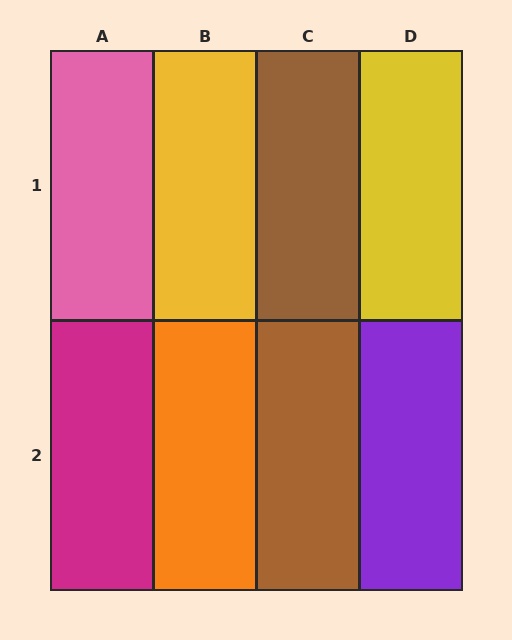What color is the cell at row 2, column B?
Orange.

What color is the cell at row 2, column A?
Magenta.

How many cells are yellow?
2 cells are yellow.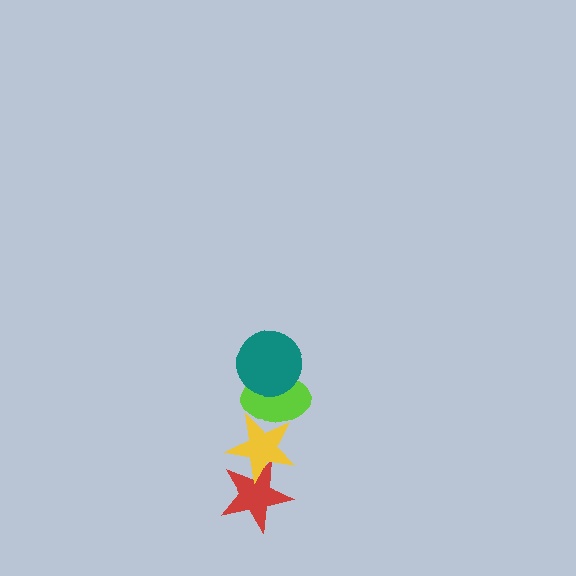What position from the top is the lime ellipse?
The lime ellipse is 2nd from the top.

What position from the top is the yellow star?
The yellow star is 3rd from the top.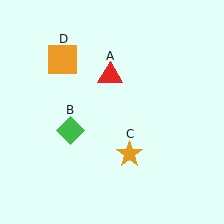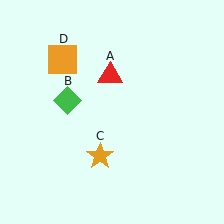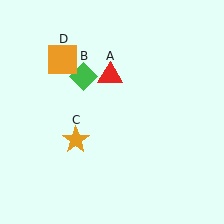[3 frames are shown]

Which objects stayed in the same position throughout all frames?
Red triangle (object A) and orange square (object D) remained stationary.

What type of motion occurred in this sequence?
The green diamond (object B), orange star (object C) rotated clockwise around the center of the scene.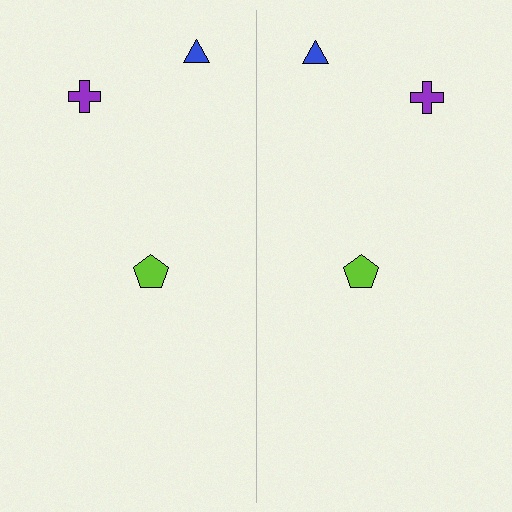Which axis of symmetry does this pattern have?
The pattern has a vertical axis of symmetry running through the center of the image.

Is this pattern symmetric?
Yes, this pattern has bilateral (reflection) symmetry.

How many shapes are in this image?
There are 6 shapes in this image.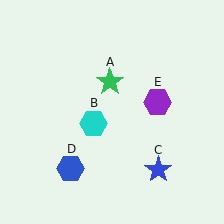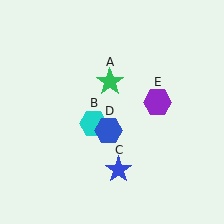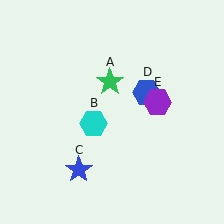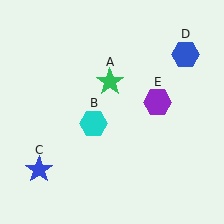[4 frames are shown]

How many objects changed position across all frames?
2 objects changed position: blue star (object C), blue hexagon (object D).